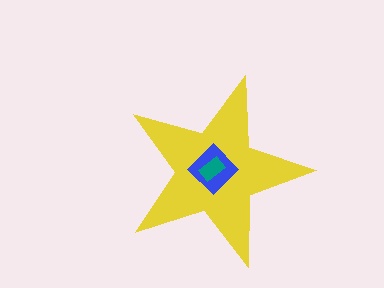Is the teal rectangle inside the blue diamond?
Yes.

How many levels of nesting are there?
3.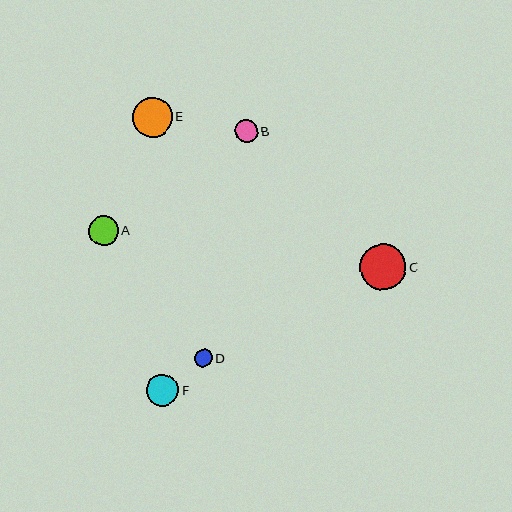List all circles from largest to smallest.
From largest to smallest: C, E, F, A, B, D.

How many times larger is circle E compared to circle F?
Circle E is approximately 1.3 times the size of circle F.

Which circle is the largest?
Circle C is the largest with a size of approximately 47 pixels.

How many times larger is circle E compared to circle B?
Circle E is approximately 1.7 times the size of circle B.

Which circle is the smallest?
Circle D is the smallest with a size of approximately 18 pixels.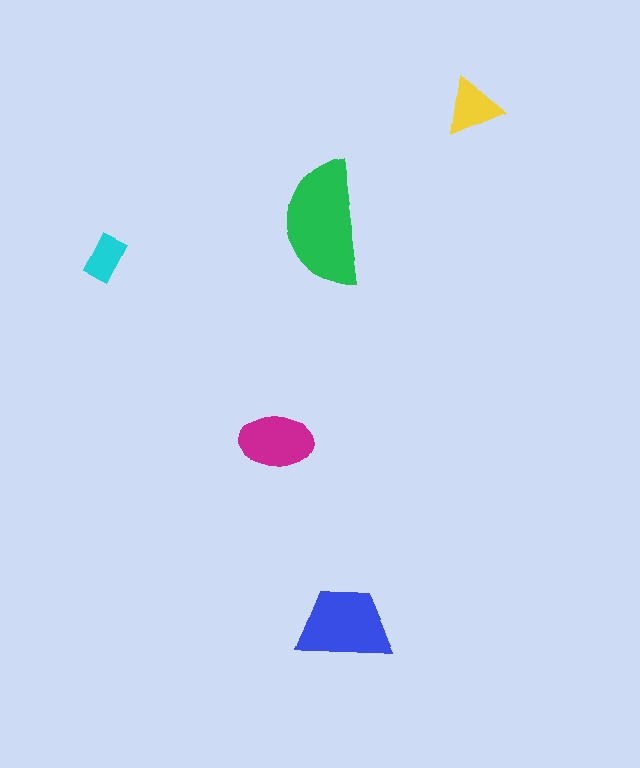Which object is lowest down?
The blue trapezoid is bottommost.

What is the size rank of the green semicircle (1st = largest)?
1st.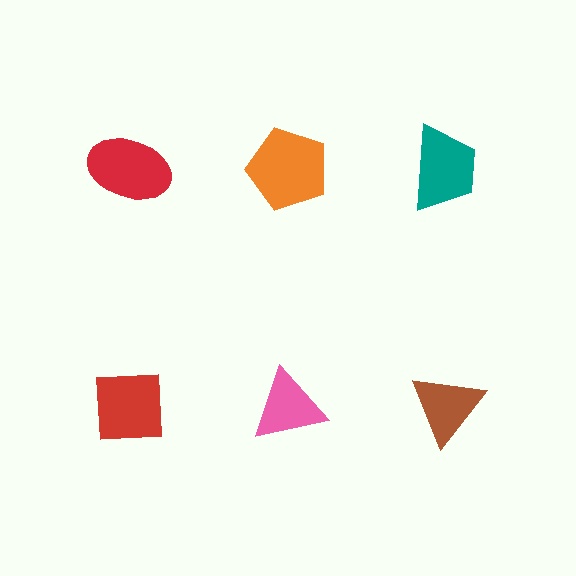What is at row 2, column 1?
A red square.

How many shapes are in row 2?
3 shapes.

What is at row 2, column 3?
A brown triangle.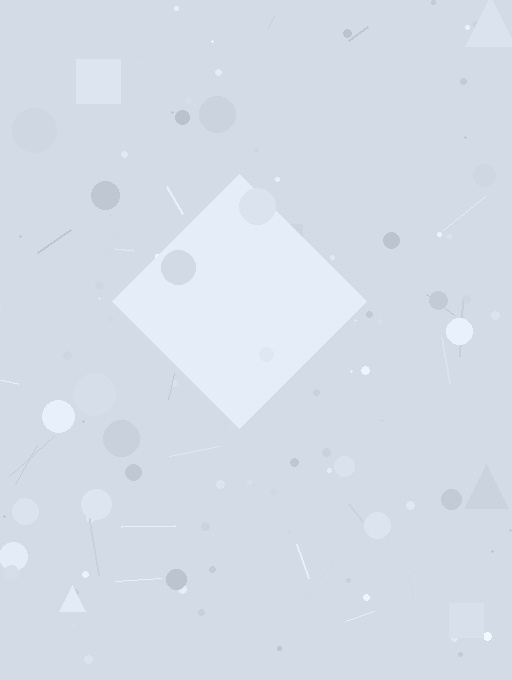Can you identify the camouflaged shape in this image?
The camouflaged shape is a diamond.